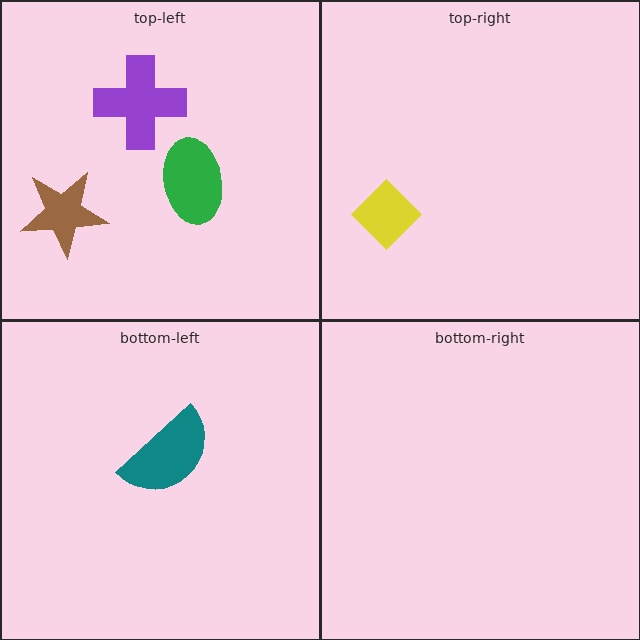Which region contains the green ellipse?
The top-left region.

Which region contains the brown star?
The top-left region.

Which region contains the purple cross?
The top-left region.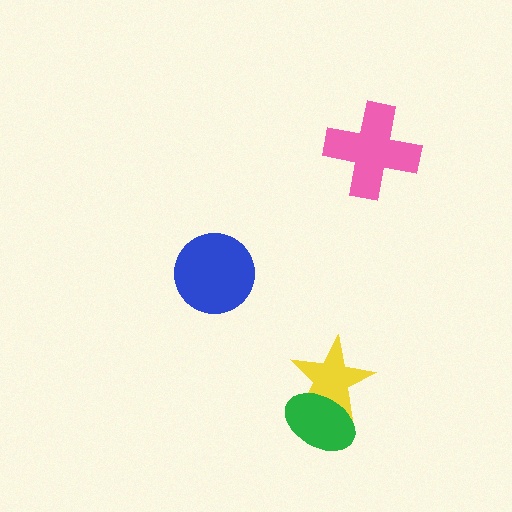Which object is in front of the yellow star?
The green ellipse is in front of the yellow star.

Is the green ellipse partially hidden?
No, no other shape covers it.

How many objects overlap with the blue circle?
0 objects overlap with the blue circle.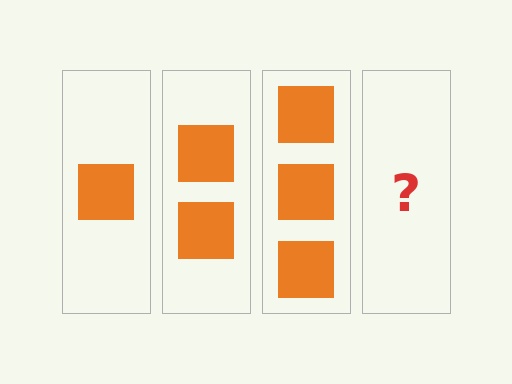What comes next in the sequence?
The next element should be 4 squares.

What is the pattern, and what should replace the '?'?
The pattern is that each step adds one more square. The '?' should be 4 squares.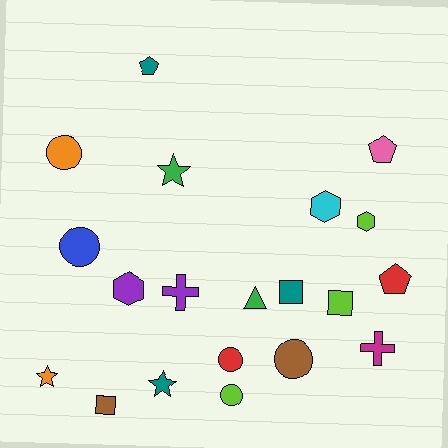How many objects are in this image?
There are 20 objects.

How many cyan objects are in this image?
There is 1 cyan object.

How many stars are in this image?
There are 3 stars.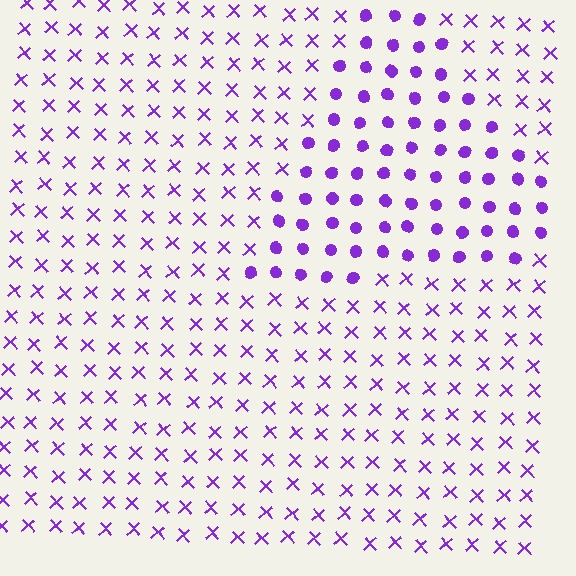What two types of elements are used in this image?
The image uses circles inside the triangle region and X marks outside it.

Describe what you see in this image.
The image is filled with small purple elements arranged in a uniform grid. A triangle-shaped region contains circles, while the surrounding area contains X marks. The boundary is defined purely by the change in element shape.